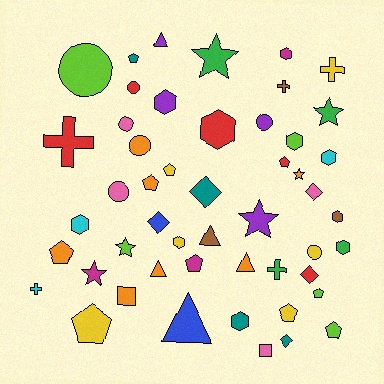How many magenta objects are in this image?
There are 3 magenta objects.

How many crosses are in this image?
There are 5 crosses.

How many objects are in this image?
There are 50 objects.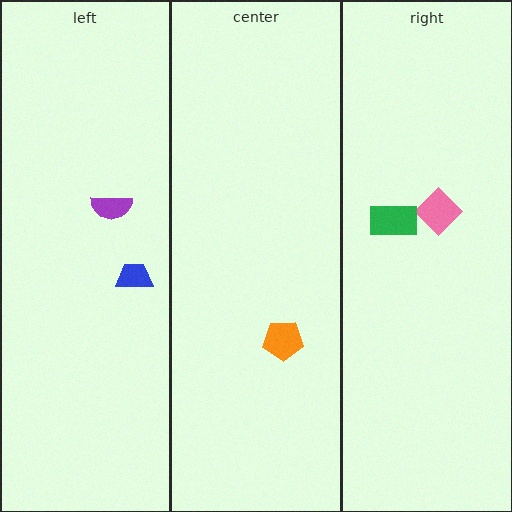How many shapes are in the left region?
2.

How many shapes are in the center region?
1.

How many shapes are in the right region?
2.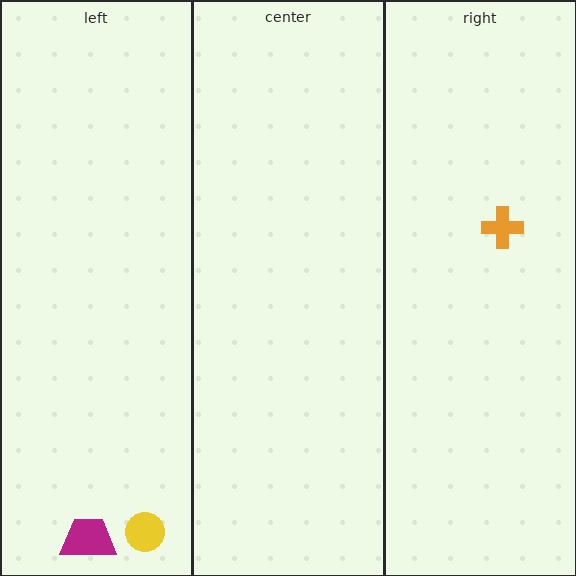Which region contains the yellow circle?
The left region.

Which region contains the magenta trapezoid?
The left region.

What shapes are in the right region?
The orange cross.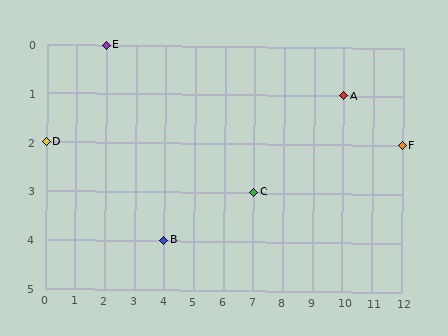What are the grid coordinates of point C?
Point C is at grid coordinates (7, 3).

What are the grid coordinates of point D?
Point D is at grid coordinates (0, 2).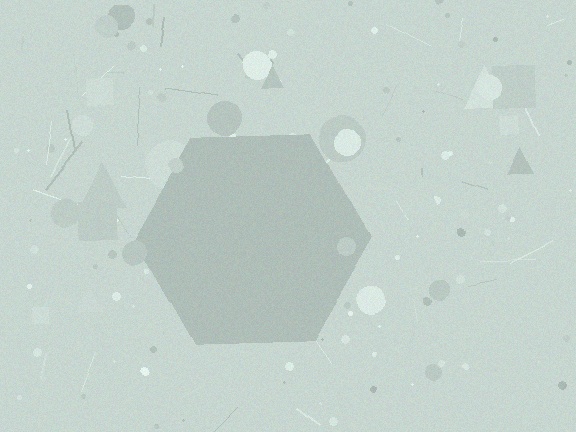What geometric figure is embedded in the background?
A hexagon is embedded in the background.